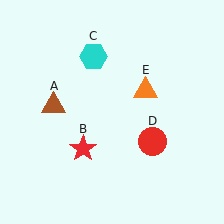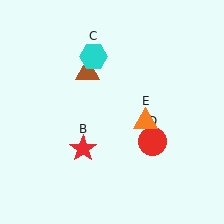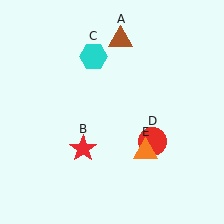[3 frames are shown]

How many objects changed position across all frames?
2 objects changed position: brown triangle (object A), orange triangle (object E).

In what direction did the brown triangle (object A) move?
The brown triangle (object A) moved up and to the right.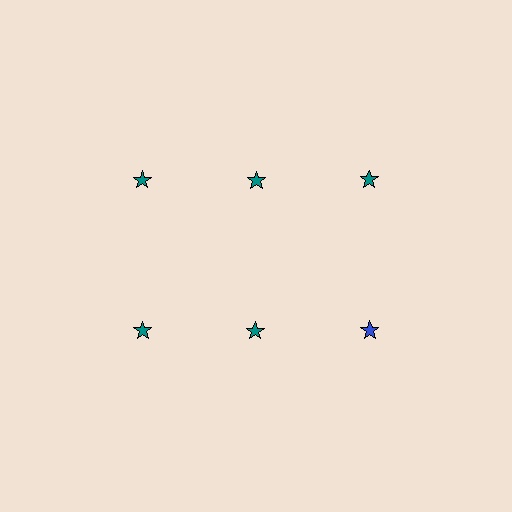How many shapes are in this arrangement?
There are 6 shapes arranged in a grid pattern.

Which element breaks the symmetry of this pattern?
The blue star in the second row, center column breaks the symmetry. All other shapes are teal stars.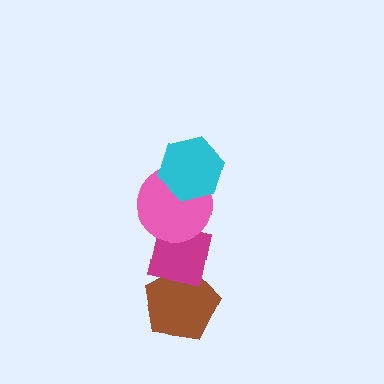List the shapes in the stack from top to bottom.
From top to bottom: the cyan hexagon, the pink circle, the magenta square, the brown pentagon.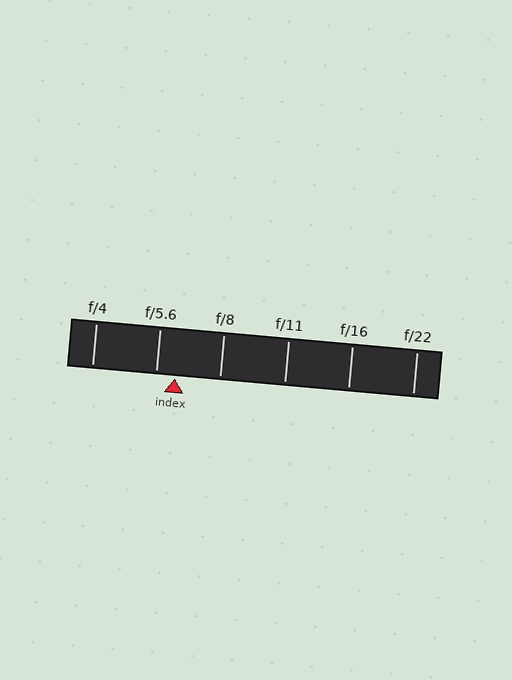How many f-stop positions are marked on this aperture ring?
There are 6 f-stop positions marked.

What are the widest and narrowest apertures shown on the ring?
The widest aperture shown is f/4 and the narrowest is f/22.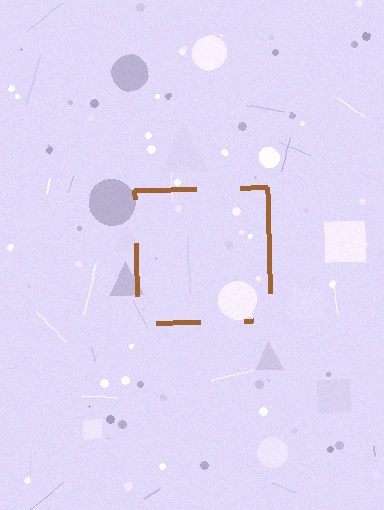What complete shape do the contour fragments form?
The contour fragments form a square.